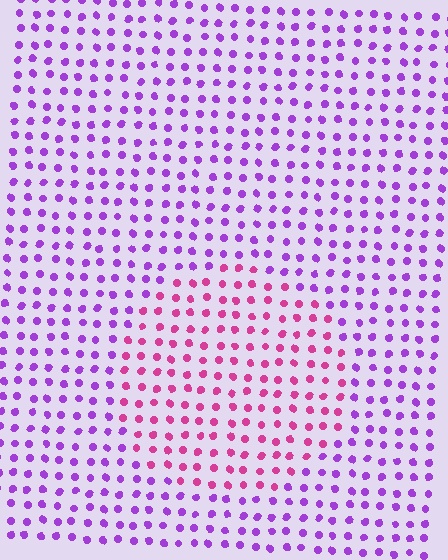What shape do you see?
I see a circle.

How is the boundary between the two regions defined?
The boundary is defined purely by a slight shift in hue (about 45 degrees). Spacing, size, and orientation are identical on both sides.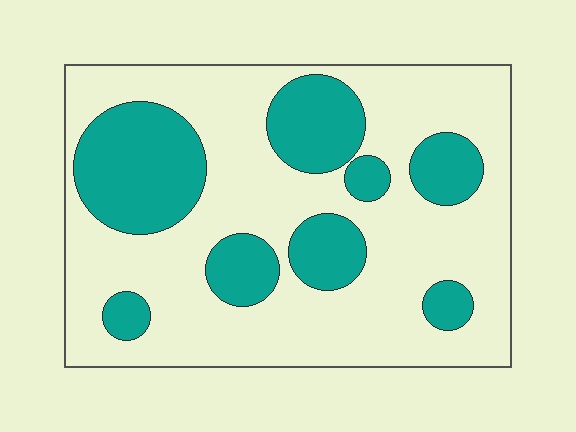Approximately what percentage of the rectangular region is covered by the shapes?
Approximately 30%.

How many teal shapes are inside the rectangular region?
8.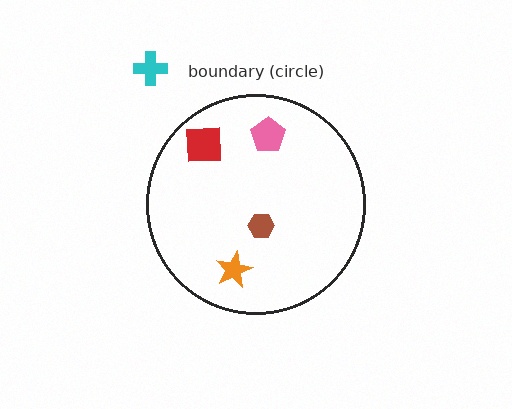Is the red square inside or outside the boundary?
Inside.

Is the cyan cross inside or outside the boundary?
Outside.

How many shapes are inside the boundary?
4 inside, 1 outside.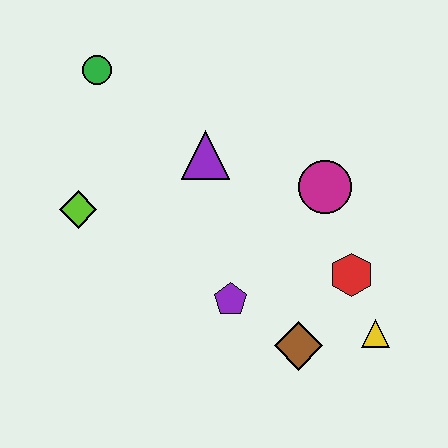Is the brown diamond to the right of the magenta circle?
No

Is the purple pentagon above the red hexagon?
No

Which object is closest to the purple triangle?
The magenta circle is closest to the purple triangle.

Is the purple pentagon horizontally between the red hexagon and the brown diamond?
No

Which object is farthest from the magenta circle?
The green circle is farthest from the magenta circle.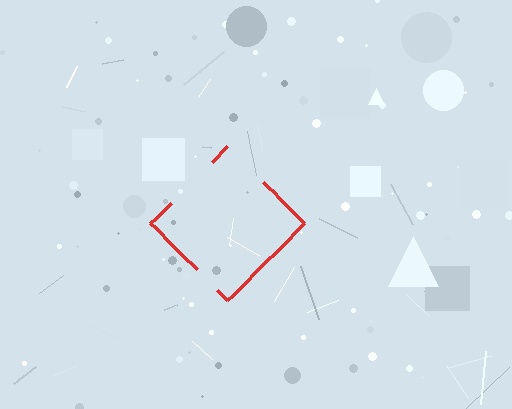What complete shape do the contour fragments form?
The contour fragments form a diamond.